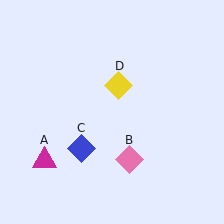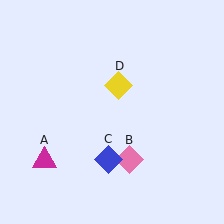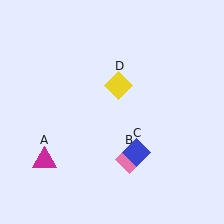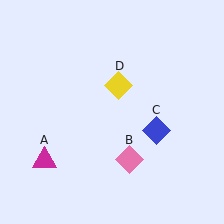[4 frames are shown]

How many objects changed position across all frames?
1 object changed position: blue diamond (object C).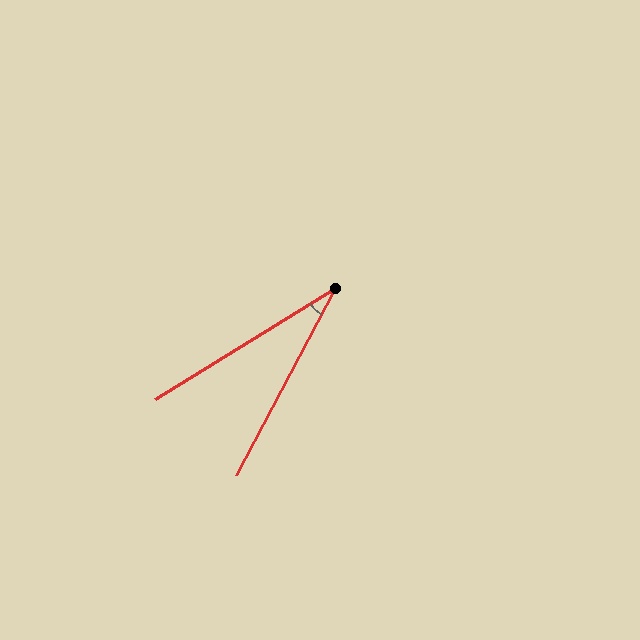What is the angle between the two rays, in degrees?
Approximately 31 degrees.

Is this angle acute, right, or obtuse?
It is acute.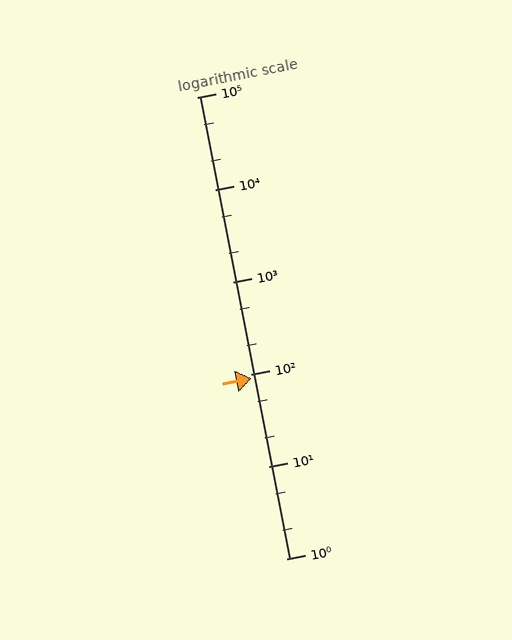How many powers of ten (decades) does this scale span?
The scale spans 5 decades, from 1 to 100000.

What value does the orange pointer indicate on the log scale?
The pointer indicates approximately 89.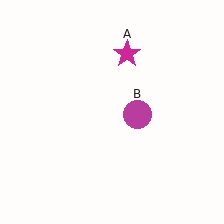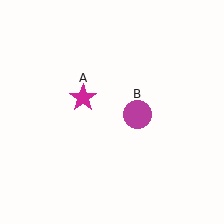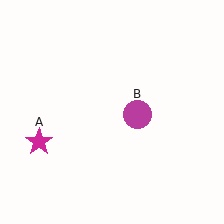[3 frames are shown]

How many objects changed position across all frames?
1 object changed position: magenta star (object A).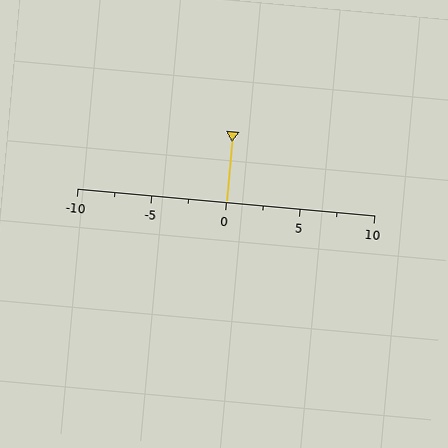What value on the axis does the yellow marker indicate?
The marker indicates approximately 0.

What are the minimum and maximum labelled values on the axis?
The axis runs from -10 to 10.